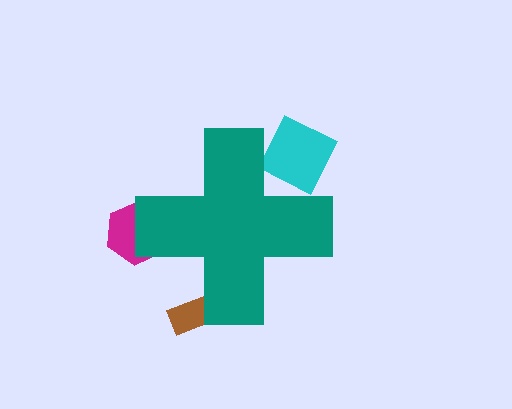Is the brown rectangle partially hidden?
Yes, the brown rectangle is partially hidden behind the teal cross.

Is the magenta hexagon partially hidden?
Yes, the magenta hexagon is partially hidden behind the teal cross.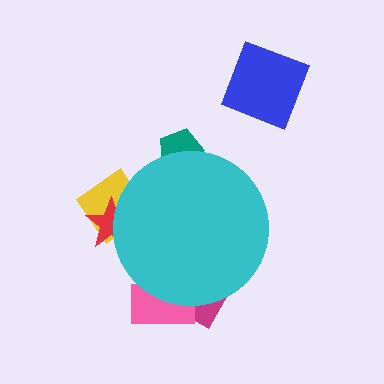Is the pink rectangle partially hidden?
Yes, the pink rectangle is partially hidden behind the cyan circle.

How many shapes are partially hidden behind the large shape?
5 shapes are partially hidden.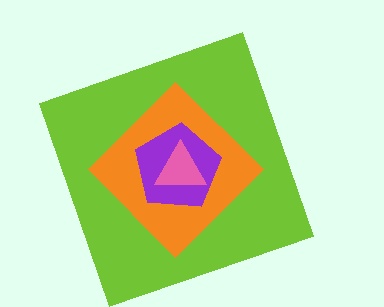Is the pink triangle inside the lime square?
Yes.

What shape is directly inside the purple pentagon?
The pink triangle.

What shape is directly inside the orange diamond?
The purple pentagon.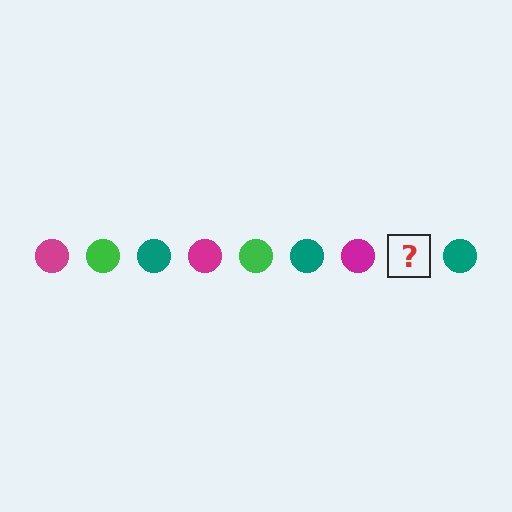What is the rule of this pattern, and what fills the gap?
The rule is that the pattern cycles through magenta, green, teal circles. The gap should be filled with a green circle.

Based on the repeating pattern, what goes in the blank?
The blank should be a green circle.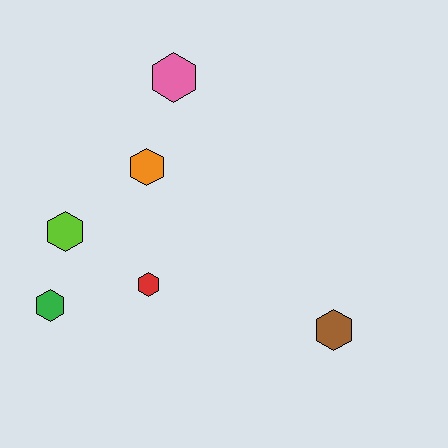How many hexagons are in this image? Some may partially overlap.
There are 6 hexagons.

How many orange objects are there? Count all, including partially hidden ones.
There is 1 orange object.